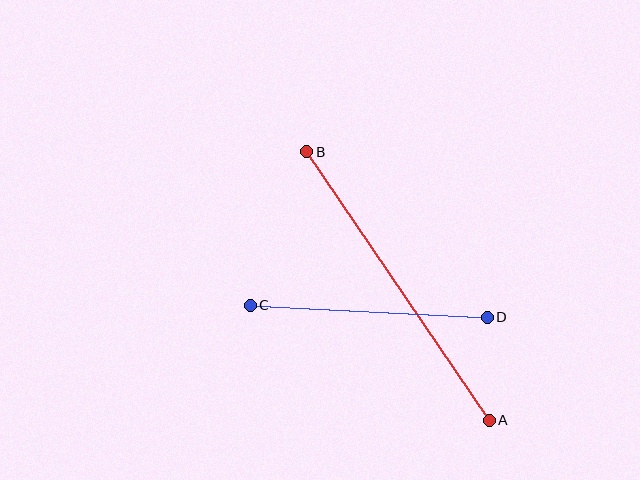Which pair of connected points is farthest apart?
Points A and B are farthest apart.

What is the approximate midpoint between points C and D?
The midpoint is at approximately (369, 311) pixels.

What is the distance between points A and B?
The distance is approximately 325 pixels.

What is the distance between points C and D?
The distance is approximately 238 pixels.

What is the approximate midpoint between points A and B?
The midpoint is at approximately (398, 286) pixels.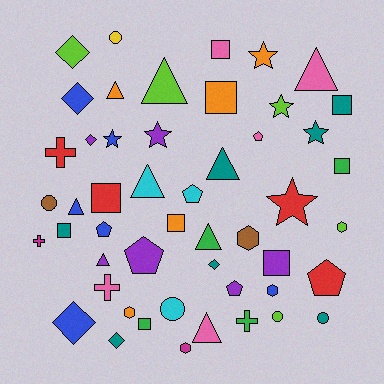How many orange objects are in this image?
There are 5 orange objects.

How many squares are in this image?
There are 9 squares.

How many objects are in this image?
There are 50 objects.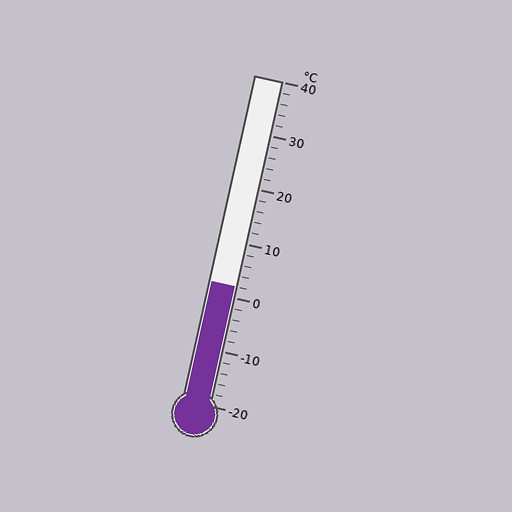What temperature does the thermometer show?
The thermometer shows approximately 2°C.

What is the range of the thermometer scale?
The thermometer scale ranges from -20°C to 40°C.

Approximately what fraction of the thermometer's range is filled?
The thermometer is filled to approximately 35% of its range.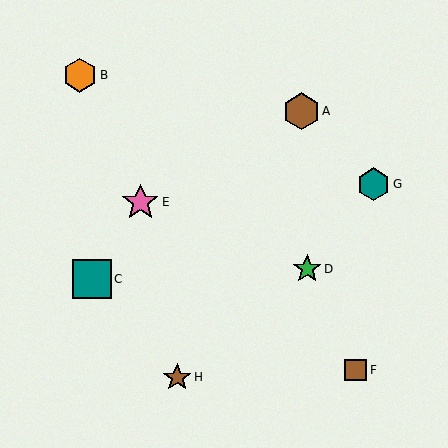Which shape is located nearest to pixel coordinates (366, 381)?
The brown square (labeled F) at (356, 370) is nearest to that location.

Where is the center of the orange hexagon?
The center of the orange hexagon is at (80, 75).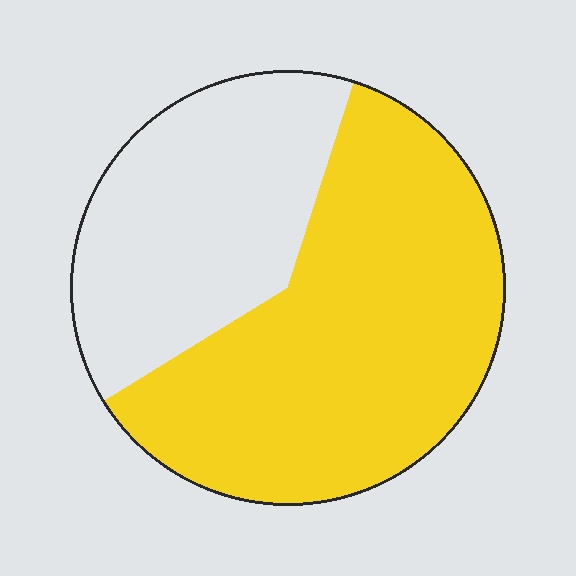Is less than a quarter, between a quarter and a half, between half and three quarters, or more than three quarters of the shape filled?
Between half and three quarters.